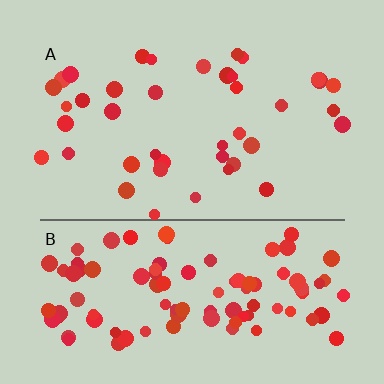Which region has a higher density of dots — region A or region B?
B (the bottom).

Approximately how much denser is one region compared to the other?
Approximately 2.5× — region B over region A.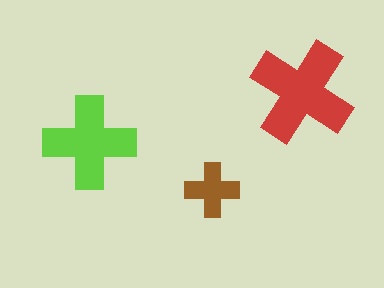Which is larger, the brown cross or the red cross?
The red one.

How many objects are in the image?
There are 3 objects in the image.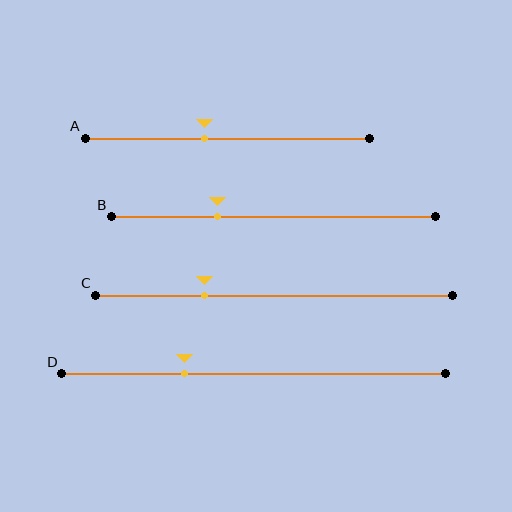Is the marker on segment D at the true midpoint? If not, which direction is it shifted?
No, the marker on segment D is shifted to the left by about 18% of the segment length.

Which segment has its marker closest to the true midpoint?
Segment A has its marker closest to the true midpoint.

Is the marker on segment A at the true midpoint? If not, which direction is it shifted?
No, the marker on segment A is shifted to the left by about 8% of the segment length.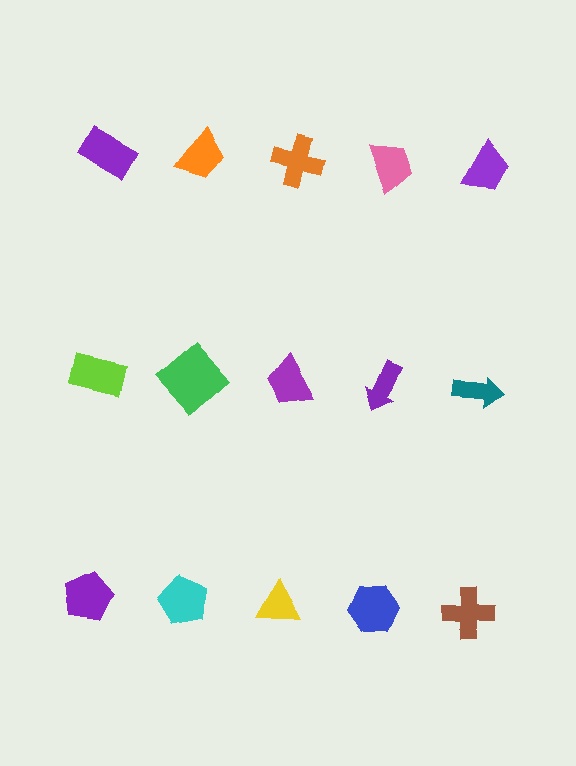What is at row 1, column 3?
An orange cross.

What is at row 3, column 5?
A brown cross.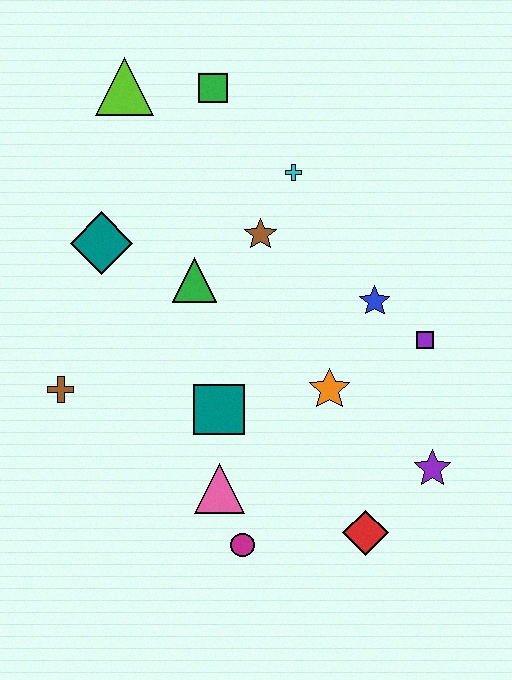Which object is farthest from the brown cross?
The purple star is farthest from the brown cross.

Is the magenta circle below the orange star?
Yes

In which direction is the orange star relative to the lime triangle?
The orange star is below the lime triangle.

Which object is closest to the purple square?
The blue star is closest to the purple square.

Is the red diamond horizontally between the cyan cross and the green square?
No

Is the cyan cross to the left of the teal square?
No